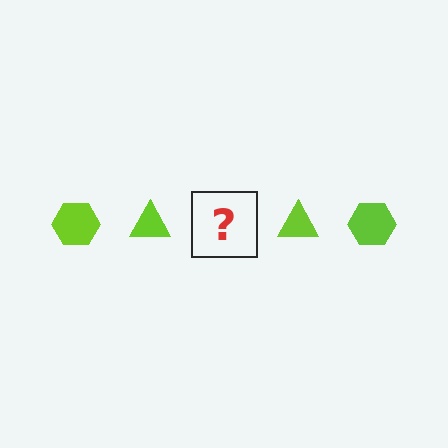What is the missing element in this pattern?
The missing element is a lime hexagon.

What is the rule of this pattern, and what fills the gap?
The rule is that the pattern cycles through hexagon, triangle shapes in lime. The gap should be filled with a lime hexagon.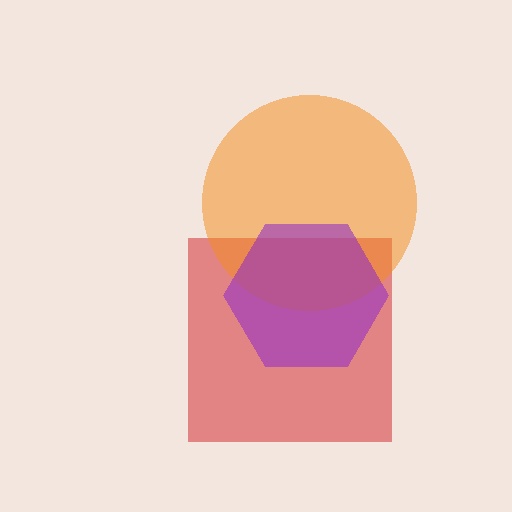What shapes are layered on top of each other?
The layered shapes are: a red square, an orange circle, a purple hexagon.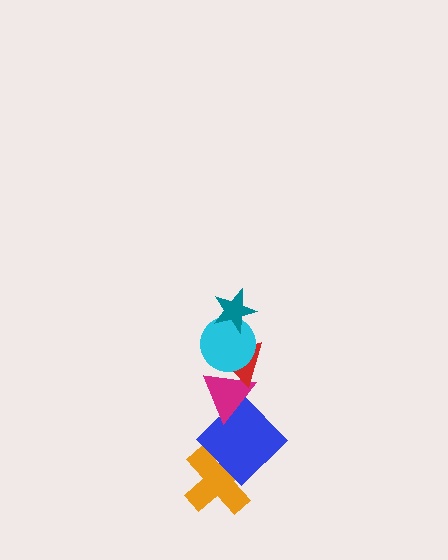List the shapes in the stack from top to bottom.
From top to bottom: the teal star, the cyan circle, the red triangle, the magenta triangle, the blue diamond, the orange cross.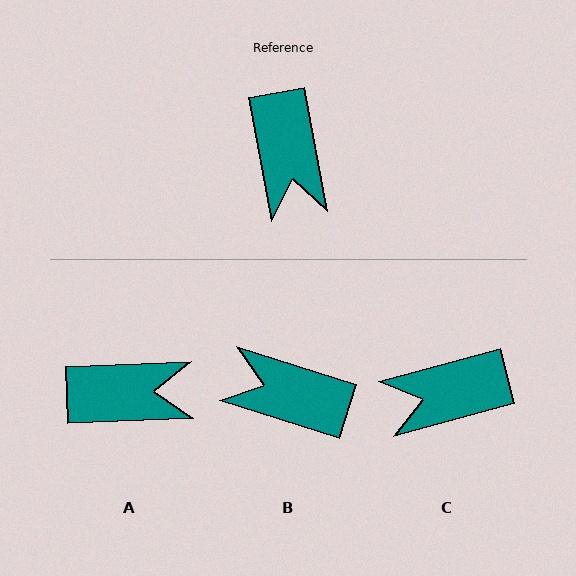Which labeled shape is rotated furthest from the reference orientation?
B, about 118 degrees away.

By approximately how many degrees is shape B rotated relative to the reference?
Approximately 118 degrees clockwise.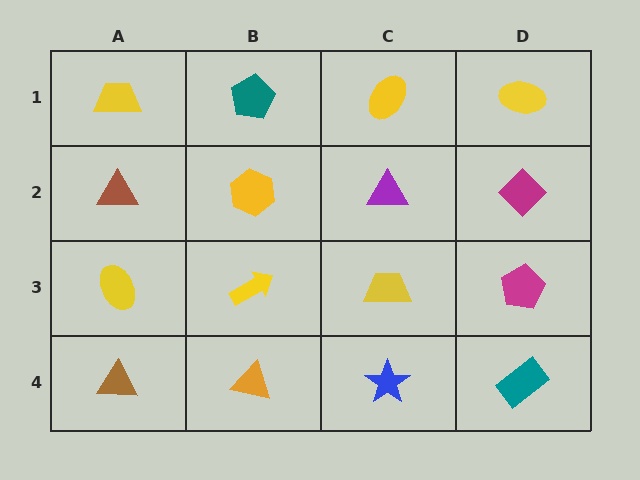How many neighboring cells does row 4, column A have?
2.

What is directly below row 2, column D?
A magenta pentagon.